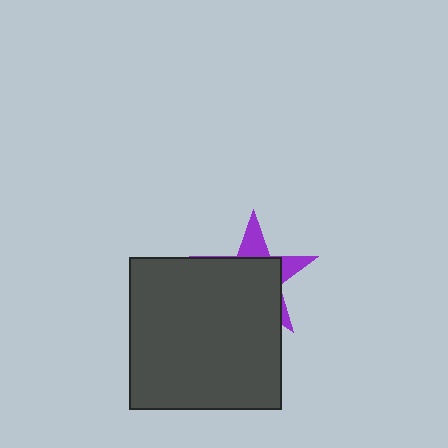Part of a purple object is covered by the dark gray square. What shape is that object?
It is a star.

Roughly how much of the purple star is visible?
A small part of it is visible (roughly 31%).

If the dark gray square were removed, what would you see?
You would see the complete purple star.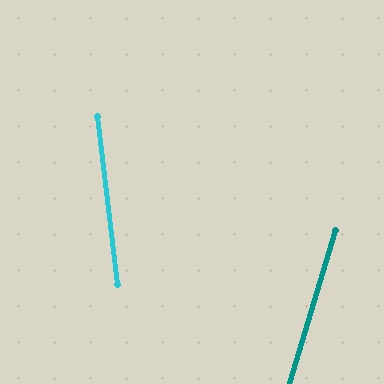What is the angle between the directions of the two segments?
Approximately 24 degrees.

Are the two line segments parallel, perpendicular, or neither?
Neither parallel nor perpendicular — they differ by about 24°.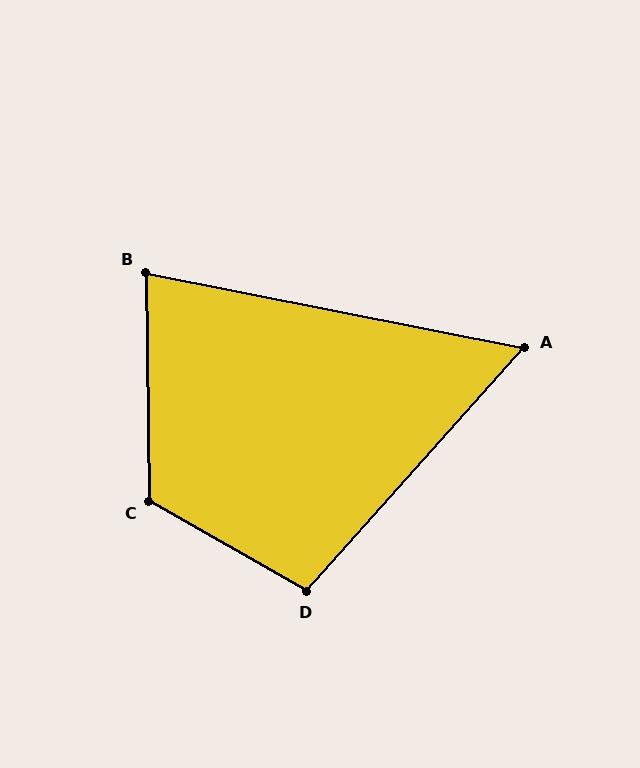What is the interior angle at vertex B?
Approximately 78 degrees (acute).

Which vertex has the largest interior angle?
C, at approximately 121 degrees.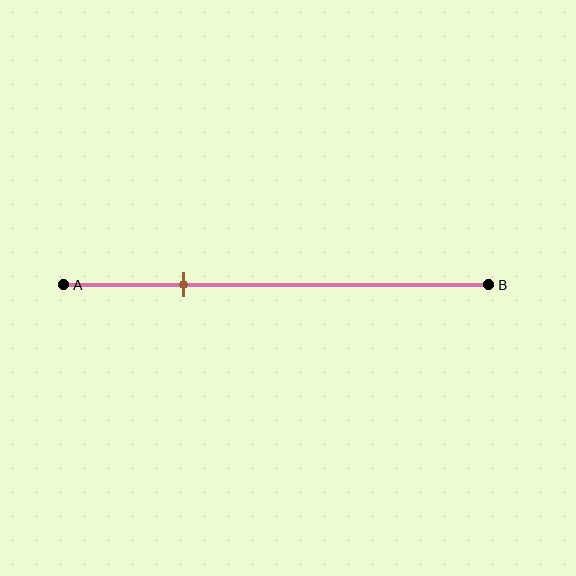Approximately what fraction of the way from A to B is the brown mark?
The brown mark is approximately 30% of the way from A to B.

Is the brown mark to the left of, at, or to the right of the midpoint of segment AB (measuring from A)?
The brown mark is to the left of the midpoint of segment AB.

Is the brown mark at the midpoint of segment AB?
No, the mark is at about 30% from A, not at the 50% midpoint.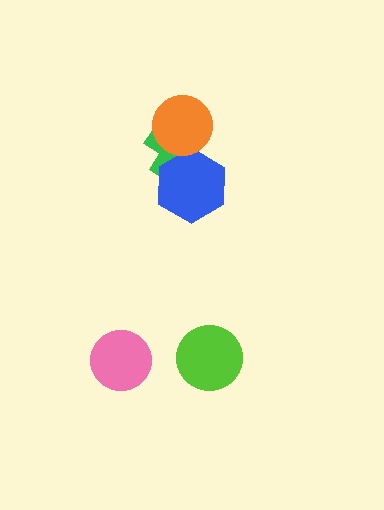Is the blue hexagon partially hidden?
Yes, it is partially covered by another shape.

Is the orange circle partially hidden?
No, no other shape covers it.